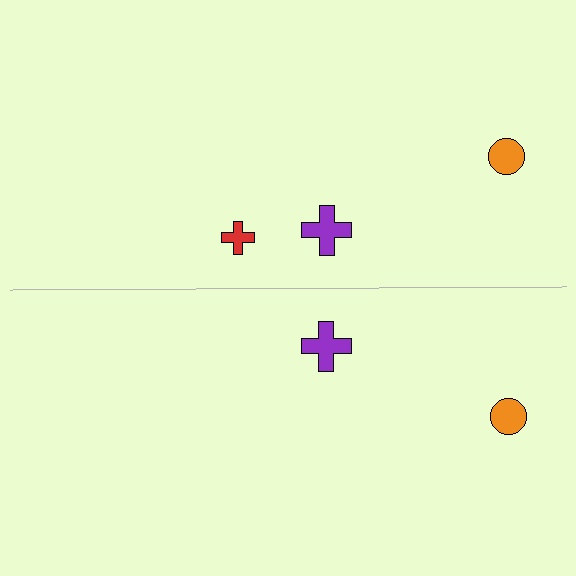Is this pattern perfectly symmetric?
No, the pattern is not perfectly symmetric. A red cross is missing from the bottom side.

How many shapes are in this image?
There are 5 shapes in this image.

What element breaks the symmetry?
A red cross is missing from the bottom side.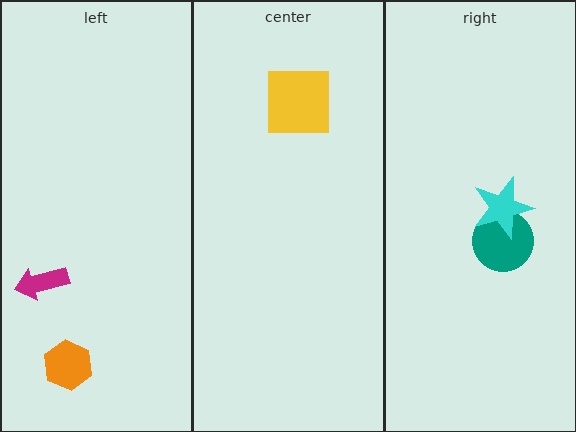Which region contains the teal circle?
The right region.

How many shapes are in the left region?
2.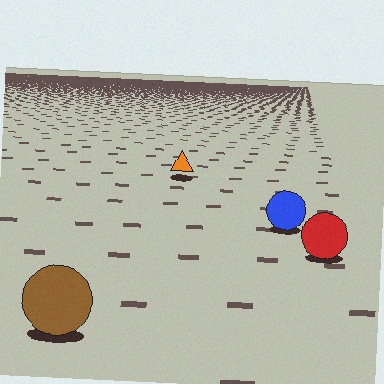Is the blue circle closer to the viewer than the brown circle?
No. The brown circle is closer — you can tell from the texture gradient: the ground texture is coarser near it.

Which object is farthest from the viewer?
The orange triangle is farthest from the viewer. It appears smaller and the ground texture around it is denser.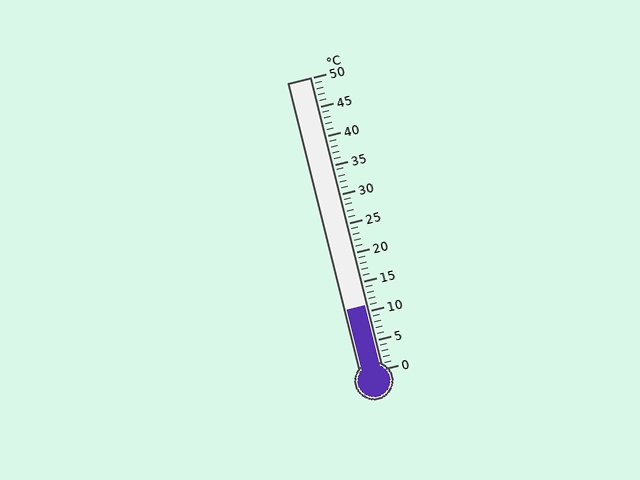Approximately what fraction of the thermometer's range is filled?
The thermometer is filled to approximately 20% of its range.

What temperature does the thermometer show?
The thermometer shows approximately 11°C.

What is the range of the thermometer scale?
The thermometer scale ranges from 0°C to 50°C.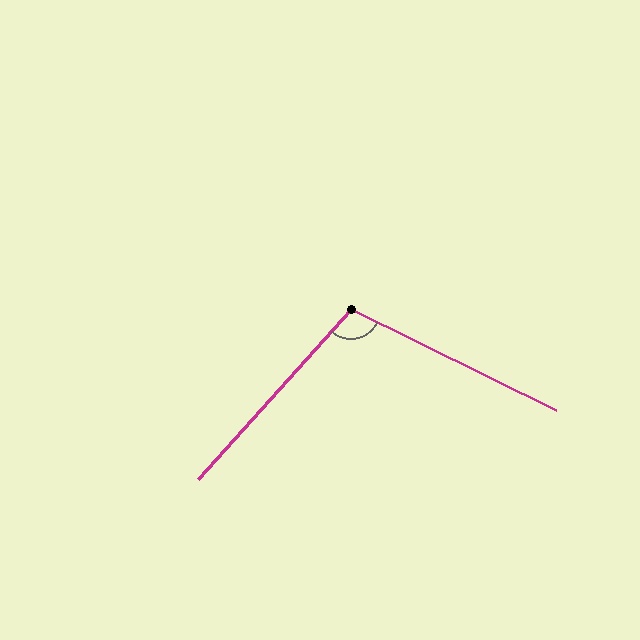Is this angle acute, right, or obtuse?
It is obtuse.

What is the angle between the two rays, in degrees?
Approximately 106 degrees.